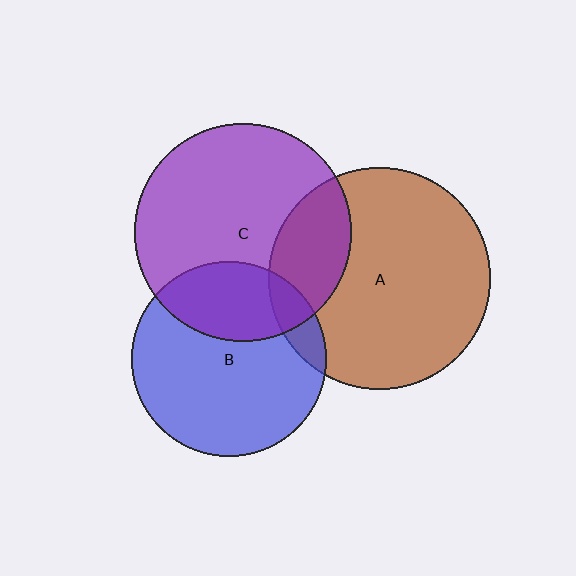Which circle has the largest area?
Circle A (brown).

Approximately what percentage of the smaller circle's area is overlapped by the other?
Approximately 25%.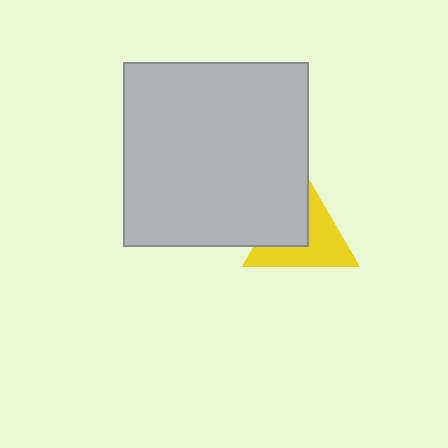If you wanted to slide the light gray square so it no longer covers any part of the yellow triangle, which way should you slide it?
Slide it toward the upper-left — that is the most direct way to separate the two shapes.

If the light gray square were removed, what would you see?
You would see the complete yellow triangle.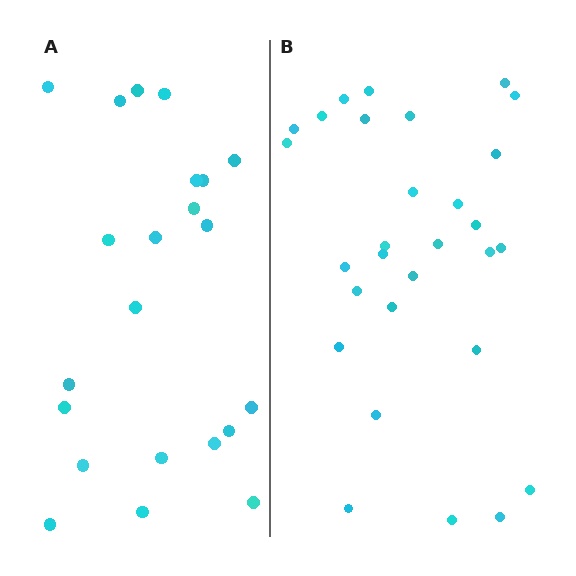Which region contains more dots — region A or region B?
Region B (the right region) has more dots.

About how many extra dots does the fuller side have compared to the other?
Region B has roughly 8 or so more dots than region A.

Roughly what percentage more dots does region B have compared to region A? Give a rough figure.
About 30% more.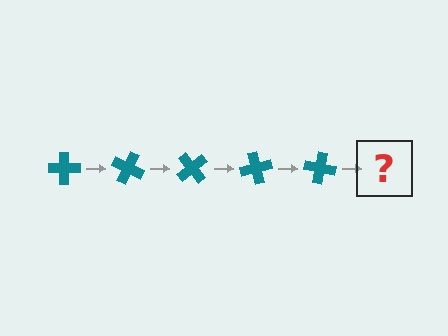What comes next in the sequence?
The next element should be a teal cross rotated 125 degrees.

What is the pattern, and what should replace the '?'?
The pattern is that the cross rotates 25 degrees each step. The '?' should be a teal cross rotated 125 degrees.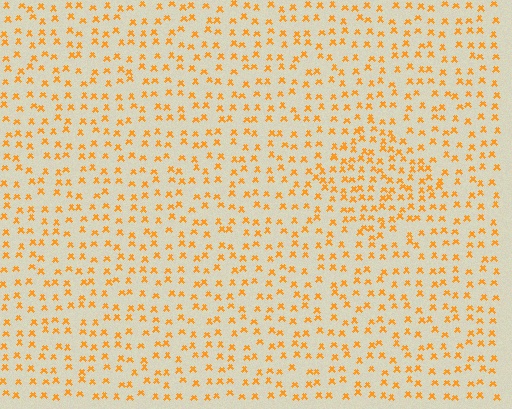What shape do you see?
I see a diamond.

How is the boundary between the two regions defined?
The boundary is defined by a change in element density (approximately 1.7x ratio). All elements are the same color, size, and shape.